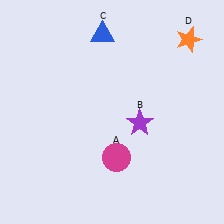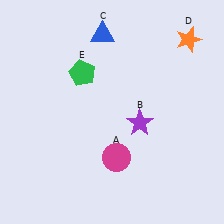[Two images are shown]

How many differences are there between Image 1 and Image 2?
There is 1 difference between the two images.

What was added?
A green pentagon (E) was added in Image 2.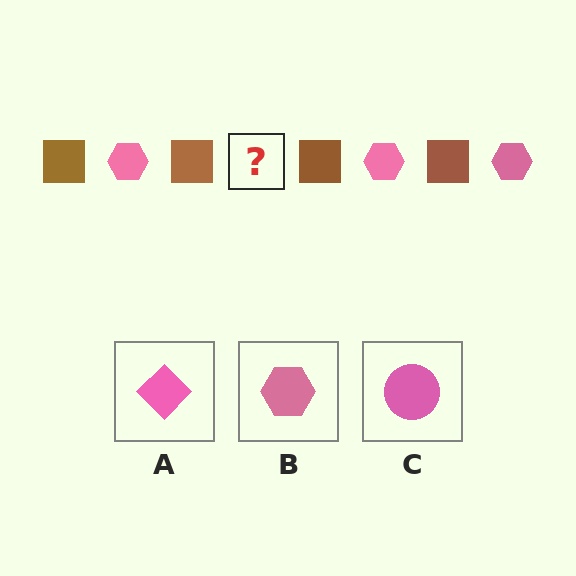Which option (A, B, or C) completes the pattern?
B.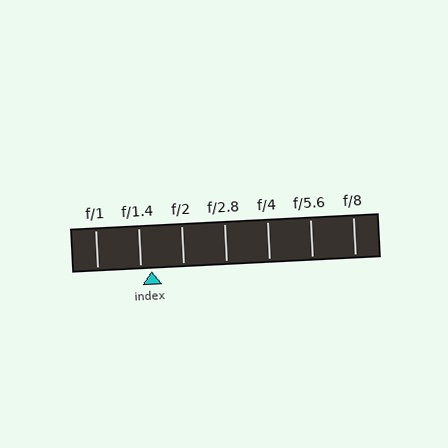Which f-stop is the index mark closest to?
The index mark is closest to f/1.4.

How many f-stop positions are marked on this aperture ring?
There are 7 f-stop positions marked.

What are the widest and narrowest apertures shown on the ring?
The widest aperture shown is f/1 and the narrowest is f/8.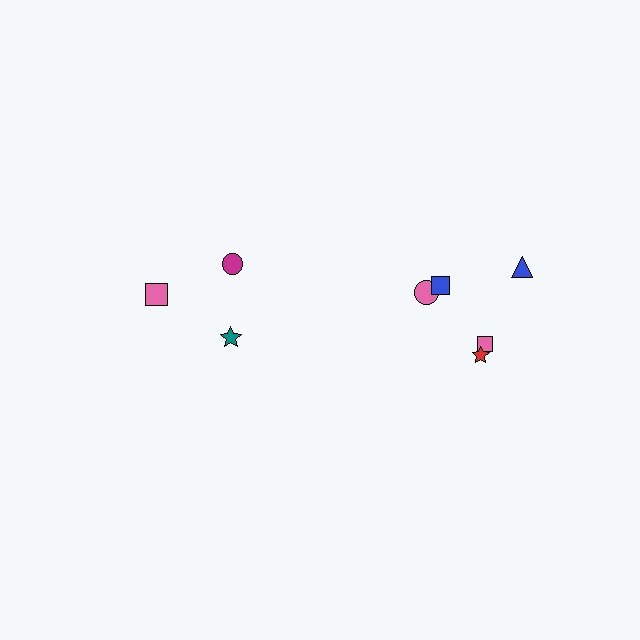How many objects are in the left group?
There are 3 objects.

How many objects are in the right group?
There are 5 objects.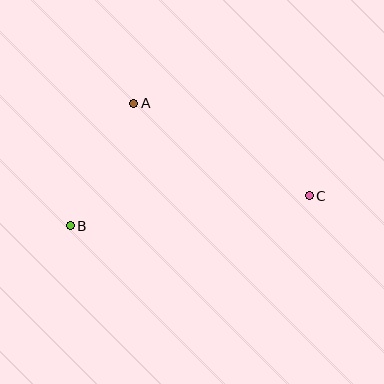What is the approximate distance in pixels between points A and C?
The distance between A and C is approximately 198 pixels.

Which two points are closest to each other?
Points A and B are closest to each other.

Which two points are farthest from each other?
Points B and C are farthest from each other.